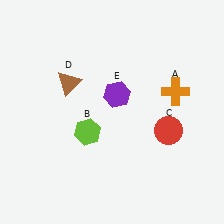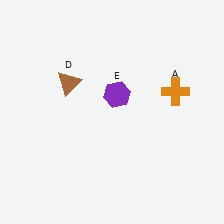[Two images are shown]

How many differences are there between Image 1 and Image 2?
There are 2 differences between the two images.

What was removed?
The lime hexagon (B), the red circle (C) were removed in Image 2.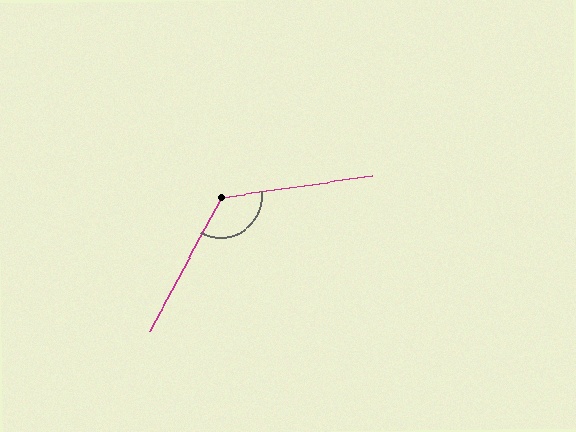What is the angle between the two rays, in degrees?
Approximately 126 degrees.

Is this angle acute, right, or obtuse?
It is obtuse.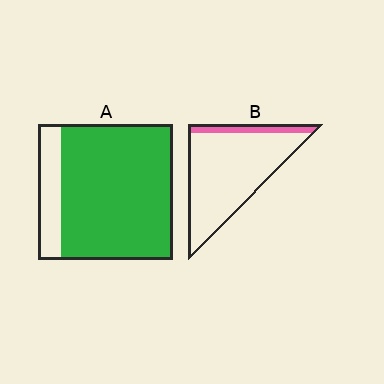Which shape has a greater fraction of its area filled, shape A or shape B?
Shape A.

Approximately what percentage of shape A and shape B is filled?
A is approximately 85% and B is approximately 15%.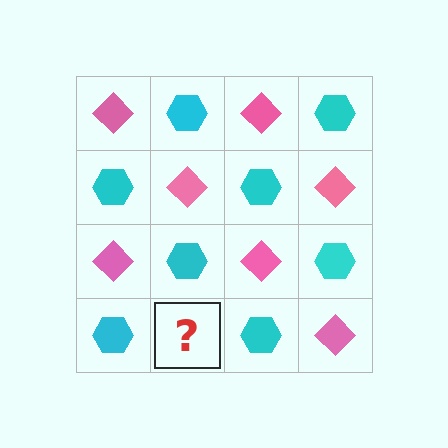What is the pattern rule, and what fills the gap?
The rule is that it alternates pink diamond and cyan hexagon in a checkerboard pattern. The gap should be filled with a pink diamond.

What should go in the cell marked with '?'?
The missing cell should contain a pink diamond.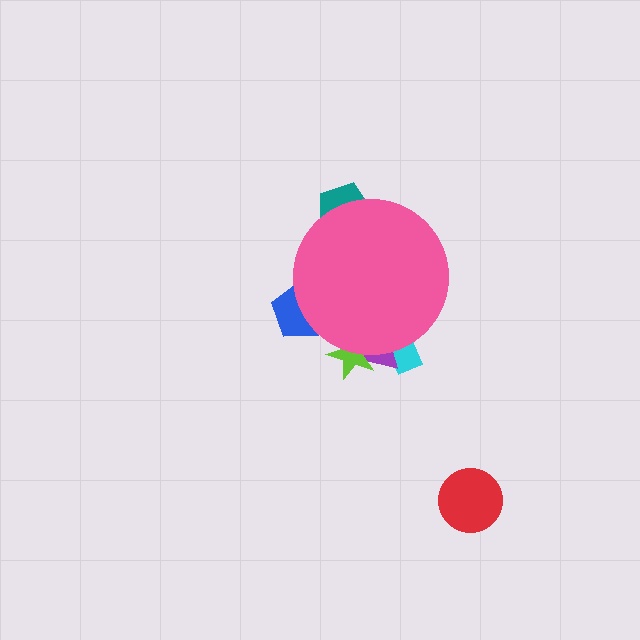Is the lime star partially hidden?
Yes, the lime star is partially hidden behind the pink circle.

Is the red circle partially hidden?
No, the red circle is fully visible.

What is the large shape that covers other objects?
A pink circle.